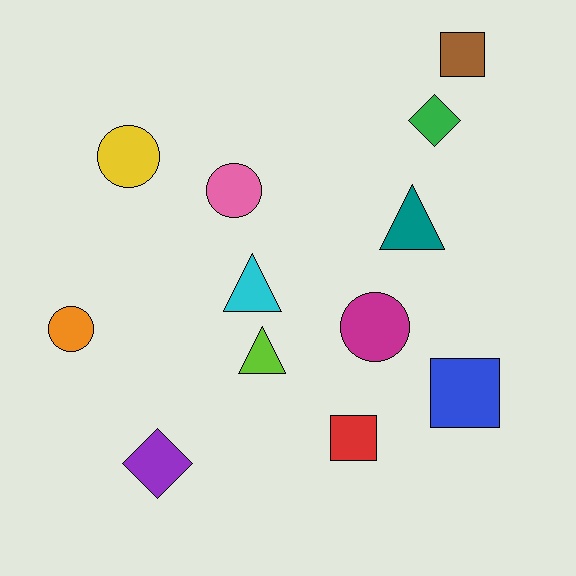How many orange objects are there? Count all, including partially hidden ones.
There is 1 orange object.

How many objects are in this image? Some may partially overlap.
There are 12 objects.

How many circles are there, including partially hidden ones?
There are 4 circles.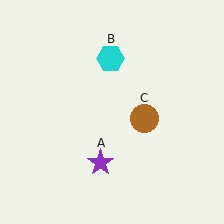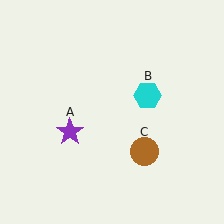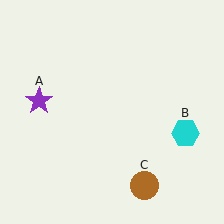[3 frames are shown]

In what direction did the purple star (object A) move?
The purple star (object A) moved up and to the left.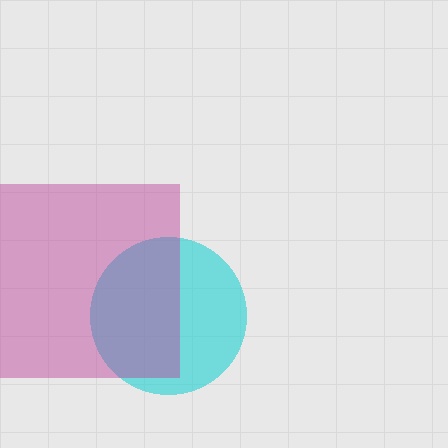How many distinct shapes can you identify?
There are 2 distinct shapes: a cyan circle, a magenta square.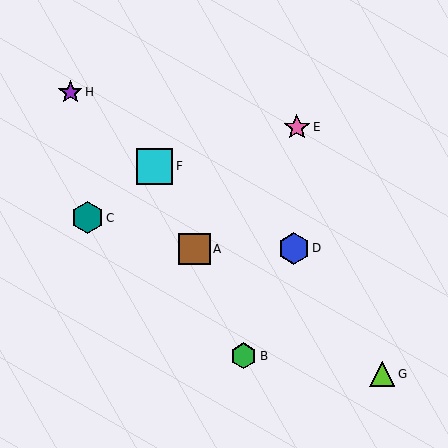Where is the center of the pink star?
The center of the pink star is at (297, 127).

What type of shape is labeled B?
Shape B is a green hexagon.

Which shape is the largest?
The cyan square (labeled F) is the largest.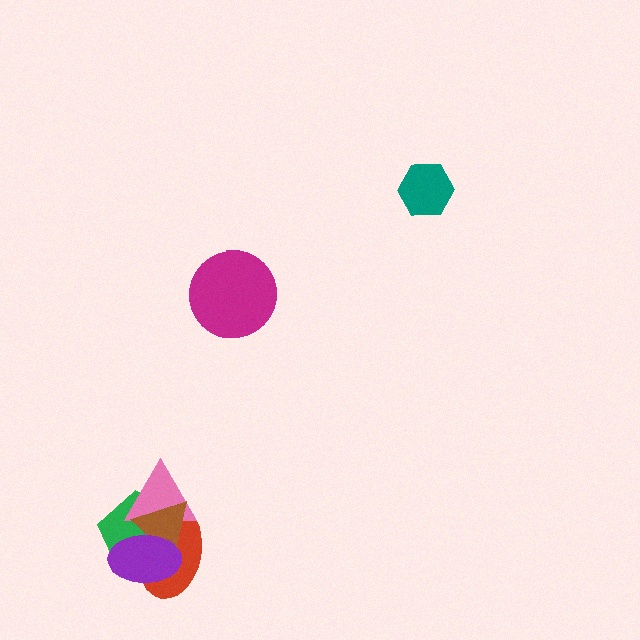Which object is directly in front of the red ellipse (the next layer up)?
The green pentagon is directly in front of the red ellipse.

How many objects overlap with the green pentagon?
4 objects overlap with the green pentagon.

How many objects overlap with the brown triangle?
4 objects overlap with the brown triangle.